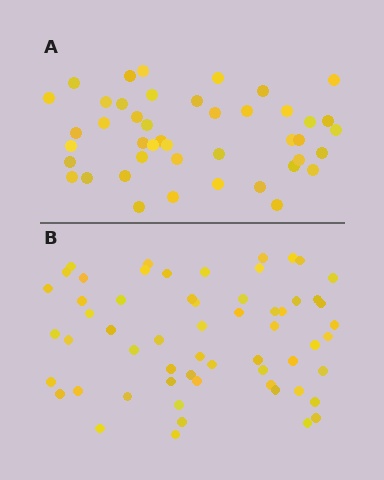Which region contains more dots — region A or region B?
Region B (the bottom region) has more dots.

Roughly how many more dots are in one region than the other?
Region B has approximately 15 more dots than region A.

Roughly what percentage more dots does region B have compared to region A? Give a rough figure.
About 35% more.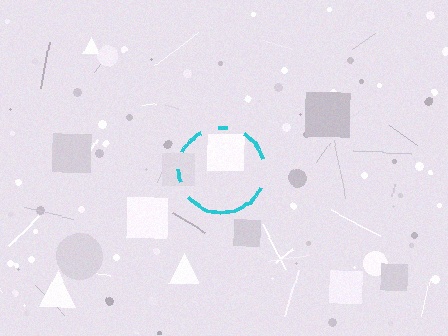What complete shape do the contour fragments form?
The contour fragments form a circle.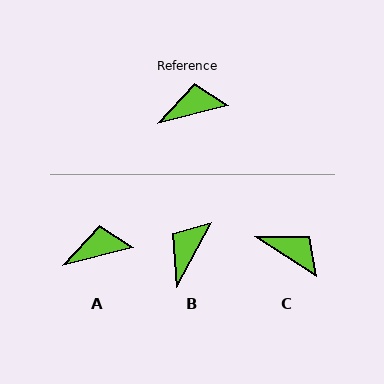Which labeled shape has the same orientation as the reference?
A.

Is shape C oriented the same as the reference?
No, it is off by about 47 degrees.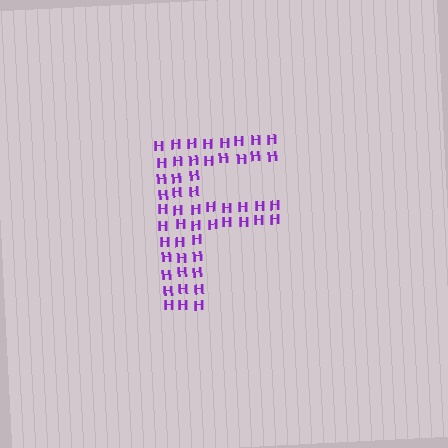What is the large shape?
The large shape is the letter F.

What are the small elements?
The small elements are letter H's.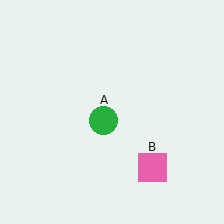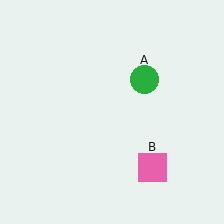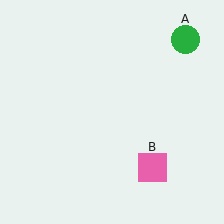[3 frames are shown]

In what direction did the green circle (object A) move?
The green circle (object A) moved up and to the right.